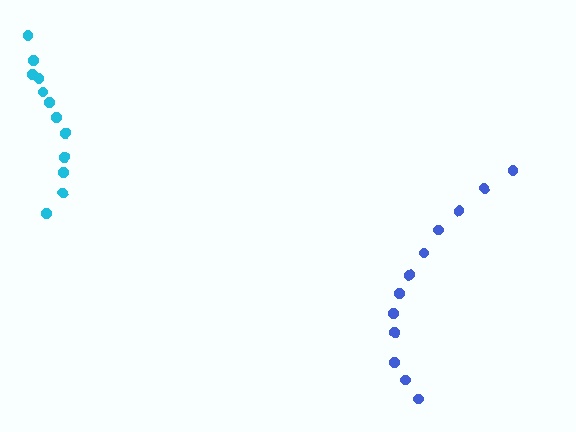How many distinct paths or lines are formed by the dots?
There are 2 distinct paths.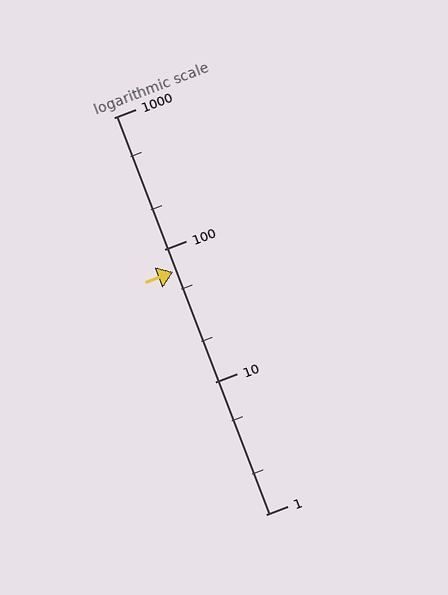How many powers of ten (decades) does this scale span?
The scale spans 3 decades, from 1 to 1000.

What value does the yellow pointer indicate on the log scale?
The pointer indicates approximately 68.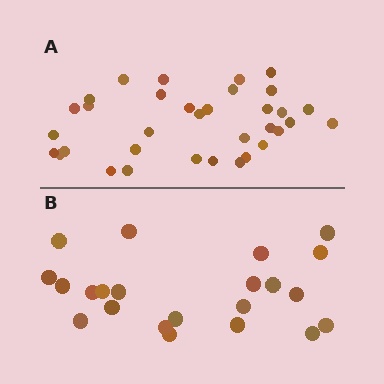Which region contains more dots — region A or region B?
Region A (the top region) has more dots.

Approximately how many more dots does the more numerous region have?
Region A has roughly 12 or so more dots than region B.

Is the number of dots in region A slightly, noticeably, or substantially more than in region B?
Region A has substantially more. The ratio is roughly 1.5 to 1.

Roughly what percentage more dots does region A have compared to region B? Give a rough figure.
About 55% more.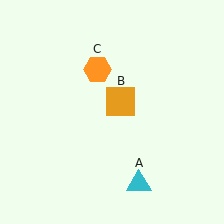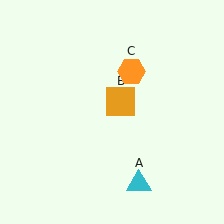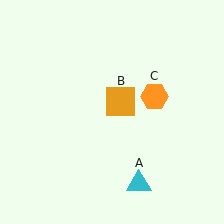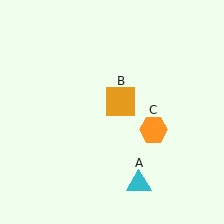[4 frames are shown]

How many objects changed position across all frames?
1 object changed position: orange hexagon (object C).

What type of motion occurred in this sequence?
The orange hexagon (object C) rotated clockwise around the center of the scene.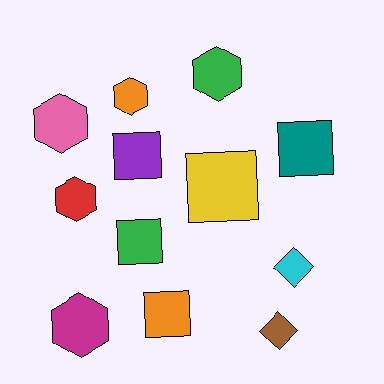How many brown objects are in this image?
There is 1 brown object.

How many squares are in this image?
There are 5 squares.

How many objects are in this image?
There are 12 objects.